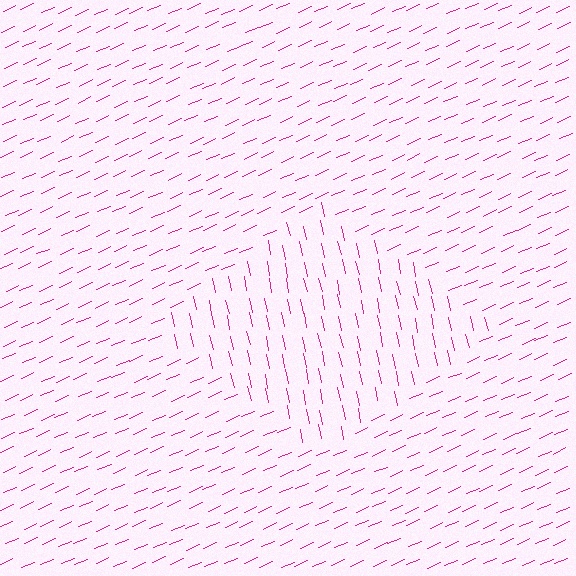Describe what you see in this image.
The image is filled with small magenta line segments. A diamond region in the image has lines oriented differently from the surrounding lines, creating a visible texture boundary.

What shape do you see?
I see a diamond.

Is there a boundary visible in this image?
Yes, there is a texture boundary formed by a change in line orientation.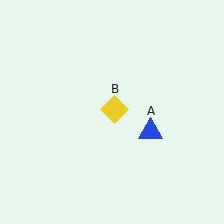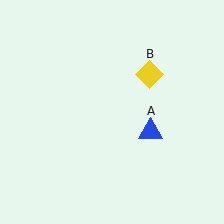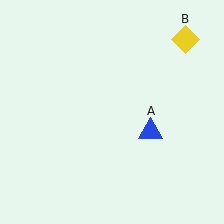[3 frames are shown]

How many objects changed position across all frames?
1 object changed position: yellow diamond (object B).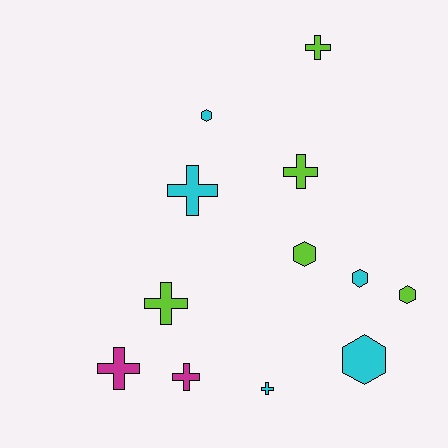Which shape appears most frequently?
Cross, with 7 objects.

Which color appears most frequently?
Lime, with 5 objects.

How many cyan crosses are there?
There are 2 cyan crosses.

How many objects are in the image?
There are 12 objects.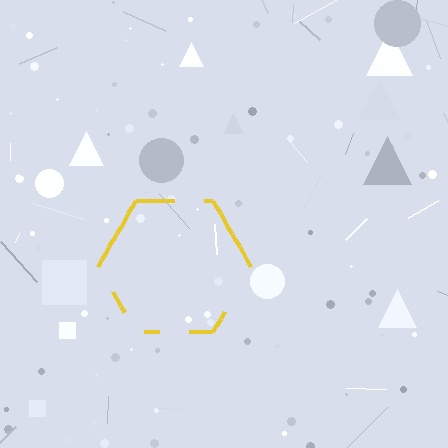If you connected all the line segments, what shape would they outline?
They would outline a hexagon.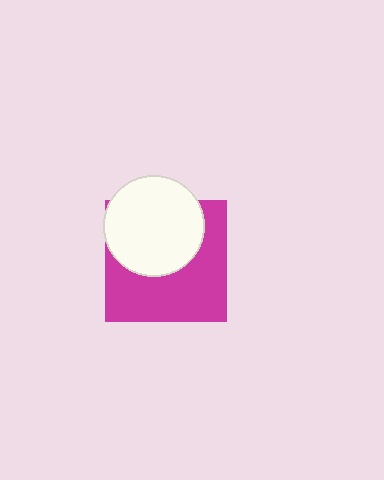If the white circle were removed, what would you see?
You would see the complete magenta square.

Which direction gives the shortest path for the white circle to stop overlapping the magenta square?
Moving up gives the shortest separation.